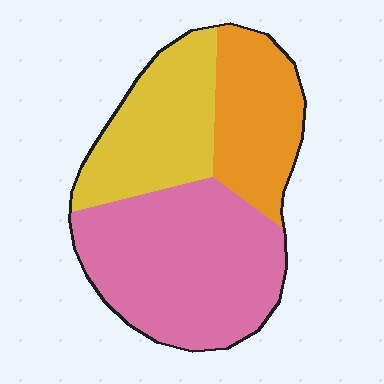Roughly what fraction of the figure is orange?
Orange takes up about one quarter (1/4) of the figure.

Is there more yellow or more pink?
Pink.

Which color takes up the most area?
Pink, at roughly 50%.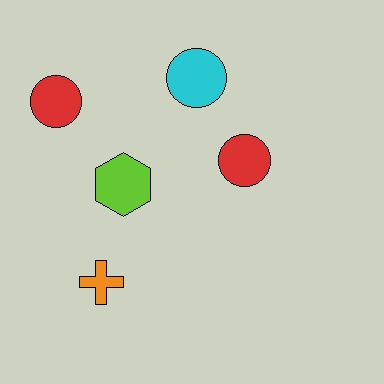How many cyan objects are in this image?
There is 1 cyan object.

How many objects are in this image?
There are 5 objects.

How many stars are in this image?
There are no stars.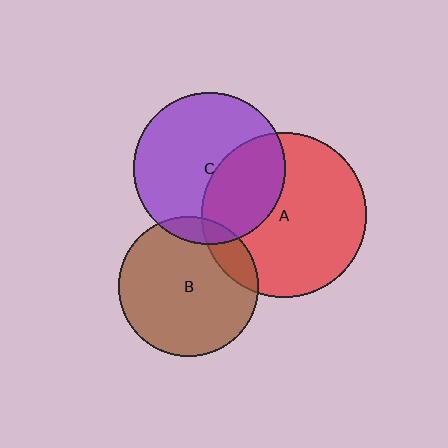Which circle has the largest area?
Circle A (red).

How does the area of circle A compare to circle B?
Approximately 1.4 times.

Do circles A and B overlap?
Yes.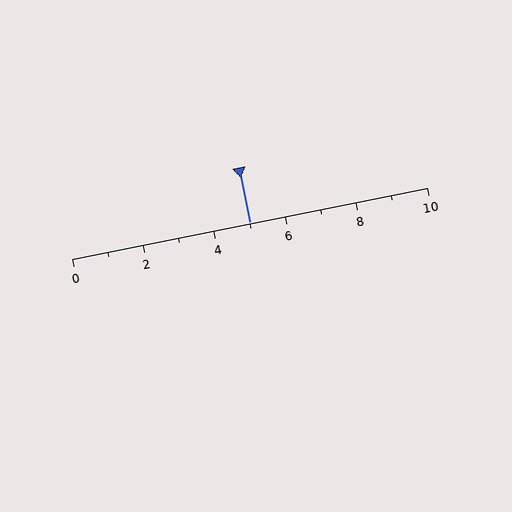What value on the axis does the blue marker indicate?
The marker indicates approximately 5.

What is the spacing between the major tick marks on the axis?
The major ticks are spaced 2 apart.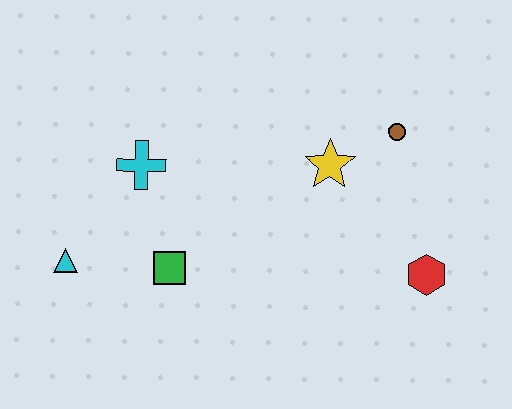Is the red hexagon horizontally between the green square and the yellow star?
No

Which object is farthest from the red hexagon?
The cyan triangle is farthest from the red hexagon.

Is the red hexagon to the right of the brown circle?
Yes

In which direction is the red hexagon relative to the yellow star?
The red hexagon is below the yellow star.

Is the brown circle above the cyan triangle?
Yes